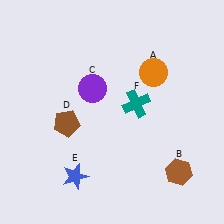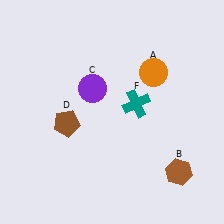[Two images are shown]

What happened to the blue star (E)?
The blue star (E) was removed in Image 2. It was in the bottom-left area of Image 1.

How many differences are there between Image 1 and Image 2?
There is 1 difference between the two images.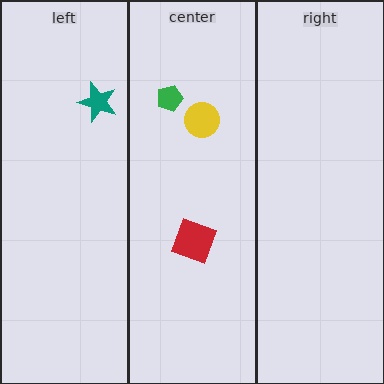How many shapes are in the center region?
3.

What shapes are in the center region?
The green pentagon, the red square, the yellow circle.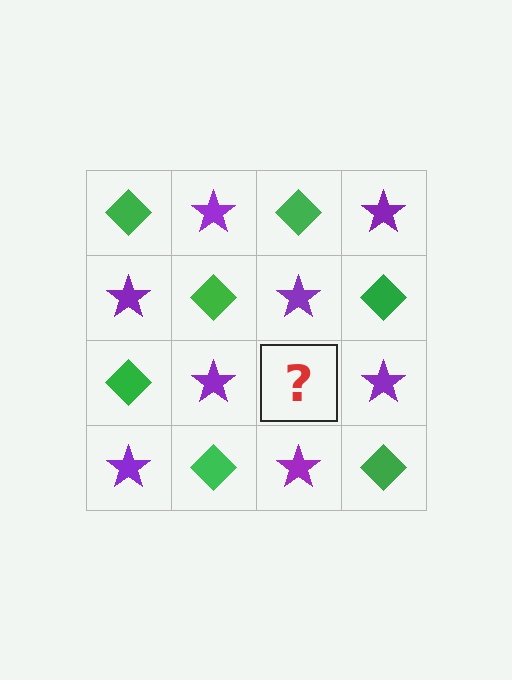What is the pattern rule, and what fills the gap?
The rule is that it alternates green diamond and purple star in a checkerboard pattern. The gap should be filled with a green diamond.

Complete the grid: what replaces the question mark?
The question mark should be replaced with a green diamond.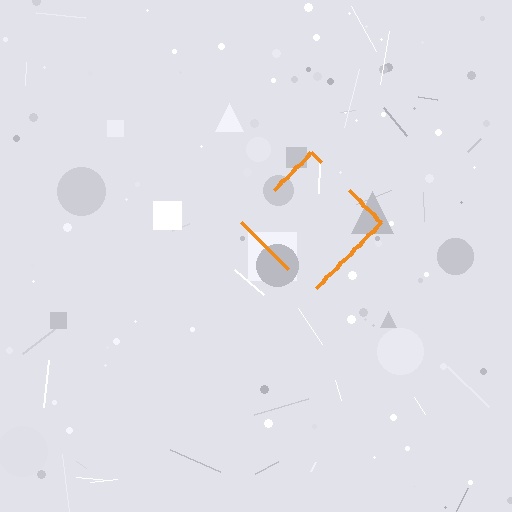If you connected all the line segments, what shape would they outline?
They would outline a diamond.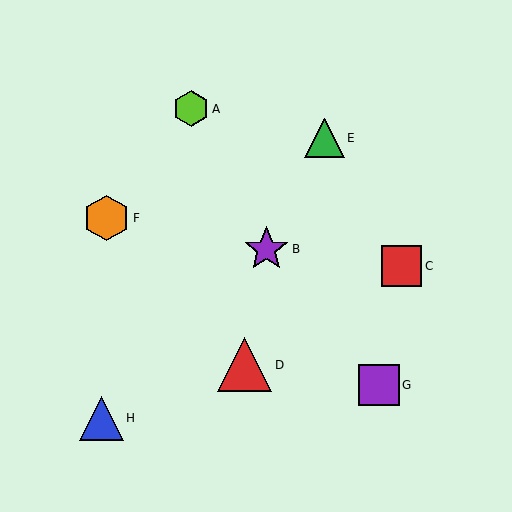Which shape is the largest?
The red triangle (labeled D) is the largest.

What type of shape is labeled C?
Shape C is a red square.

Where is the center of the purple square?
The center of the purple square is at (379, 385).